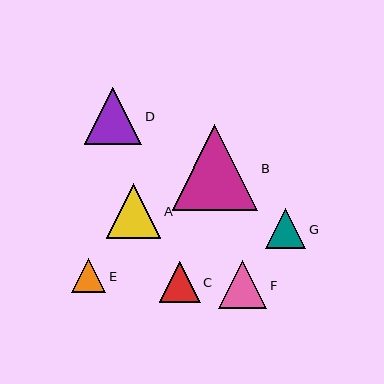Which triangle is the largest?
Triangle B is the largest with a size of approximately 86 pixels.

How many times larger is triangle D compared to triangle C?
Triangle D is approximately 1.4 times the size of triangle C.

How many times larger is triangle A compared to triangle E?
Triangle A is approximately 1.6 times the size of triangle E.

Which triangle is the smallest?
Triangle E is the smallest with a size of approximately 34 pixels.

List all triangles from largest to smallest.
From largest to smallest: B, D, A, F, G, C, E.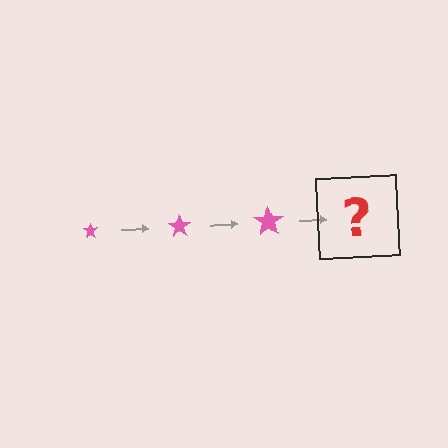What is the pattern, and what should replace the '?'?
The pattern is that the star gets progressively larger each step. The '?' should be a pink star, larger than the previous one.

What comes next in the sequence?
The next element should be a pink star, larger than the previous one.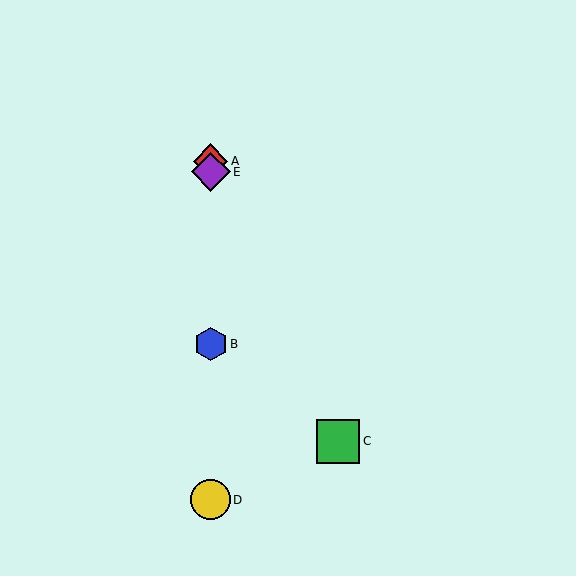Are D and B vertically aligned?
Yes, both are at x≈211.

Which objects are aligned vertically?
Objects A, B, D, E are aligned vertically.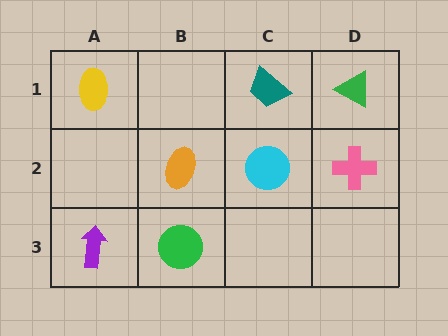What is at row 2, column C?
A cyan circle.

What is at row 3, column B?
A green circle.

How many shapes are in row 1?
3 shapes.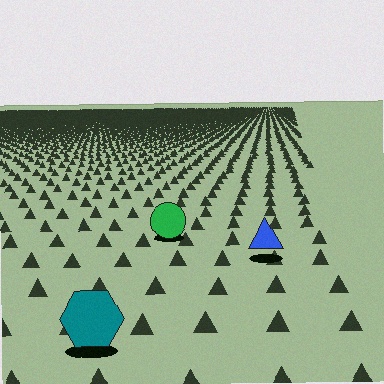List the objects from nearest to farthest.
From nearest to farthest: the teal hexagon, the blue triangle, the green circle.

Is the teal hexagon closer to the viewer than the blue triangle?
Yes. The teal hexagon is closer — you can tell from the texture gradient: the ground texture is coarser near it.